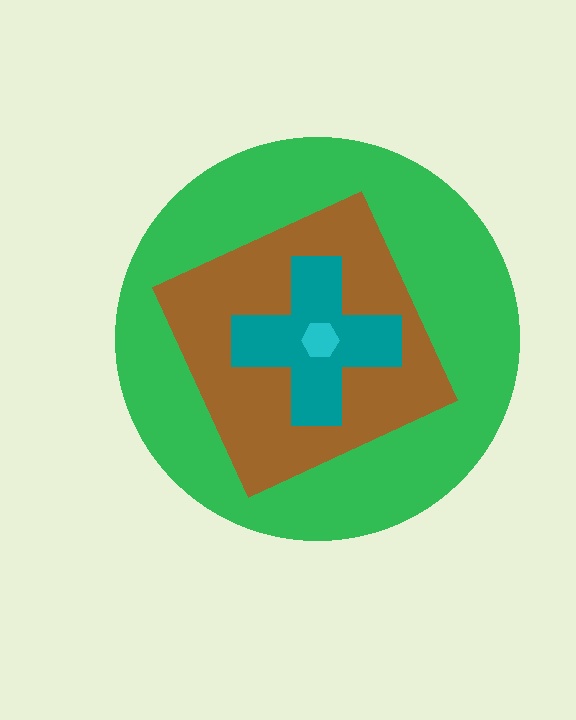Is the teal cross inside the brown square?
Yes.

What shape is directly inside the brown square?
The teal cross.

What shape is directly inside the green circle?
The brown square.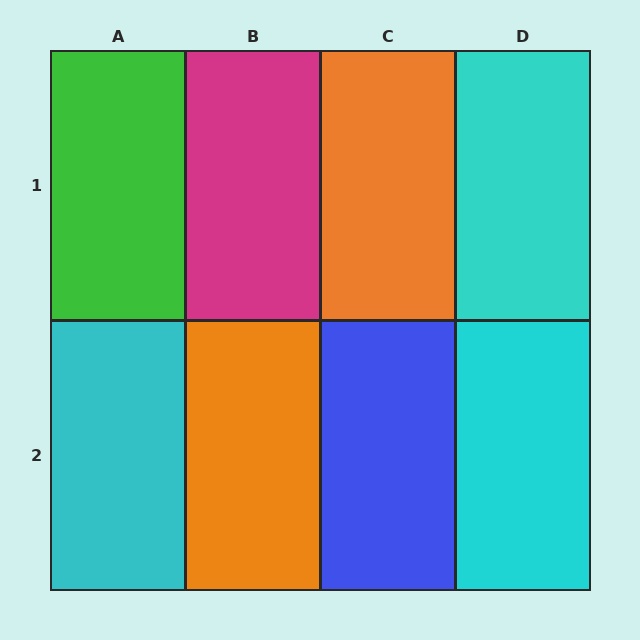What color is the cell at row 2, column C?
Blue.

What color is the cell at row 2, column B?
Orange.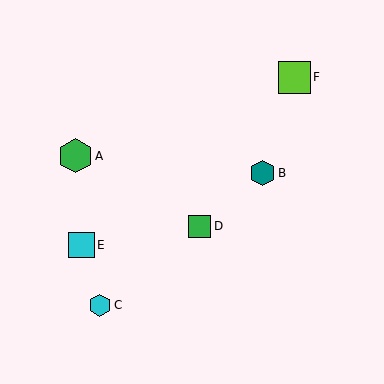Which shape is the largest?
The green hexagon (labeled A) is the largest.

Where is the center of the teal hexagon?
The center of the teal hexagon is at (262, 173).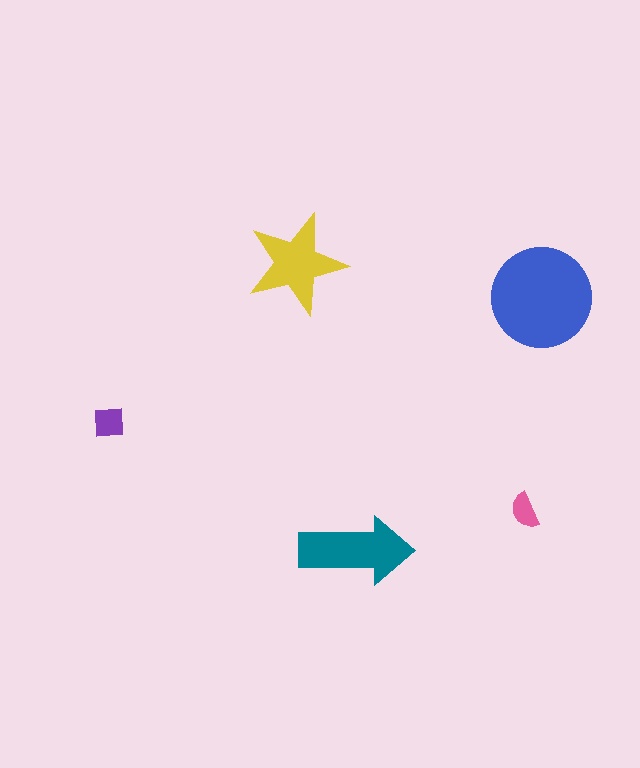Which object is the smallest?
The pink semicircle.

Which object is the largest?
The blue circle.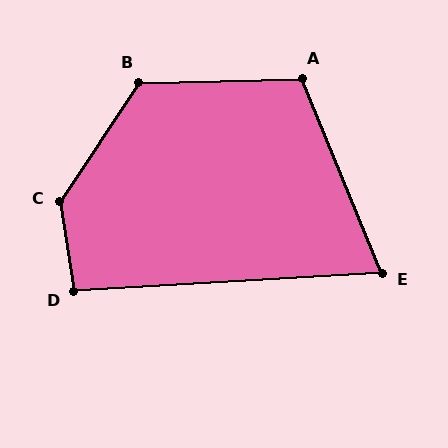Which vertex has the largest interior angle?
C, at approximately 138 degrees.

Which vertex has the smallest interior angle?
E, at approximately 71 degrees.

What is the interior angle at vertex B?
Approximately 125 degrees (obtuse).